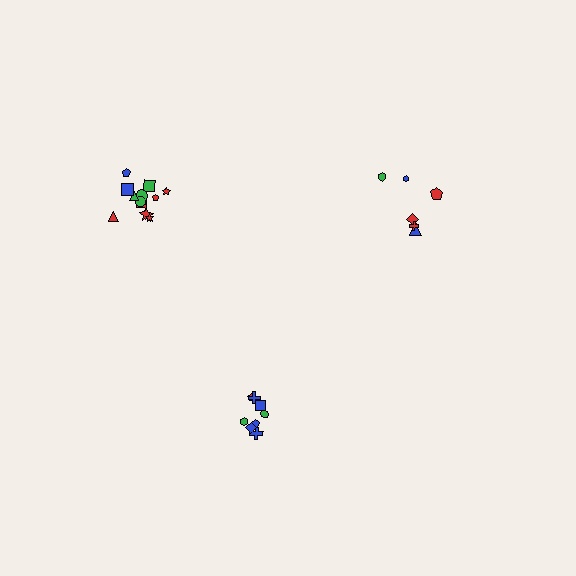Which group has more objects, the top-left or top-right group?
The top-left group.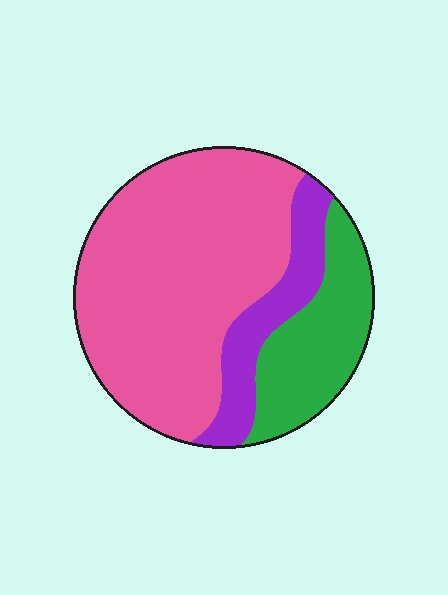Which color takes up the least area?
Purple, at roughly 15%.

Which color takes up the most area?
Pink, at roughly 65%.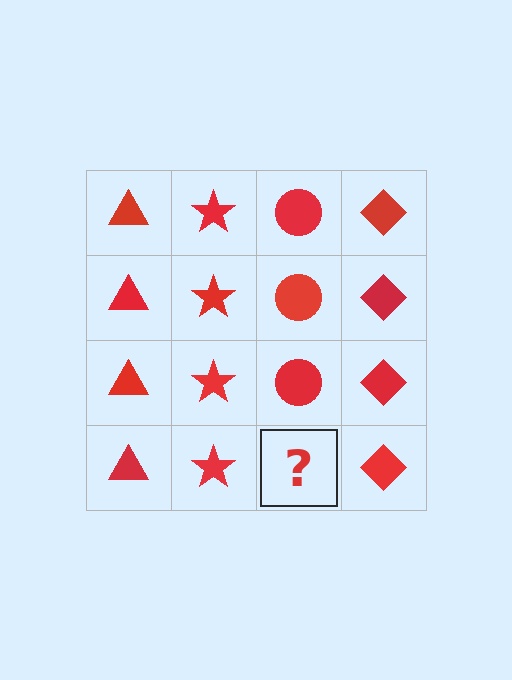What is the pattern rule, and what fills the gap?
The rule is that each column has a consistent shape. The gap should be filled with a red circle.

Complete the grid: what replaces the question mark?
The question mark should be replaced with a red circle.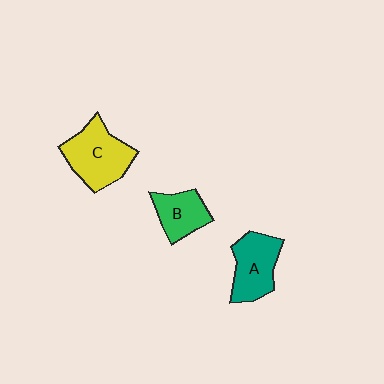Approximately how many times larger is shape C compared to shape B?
Approximately 1.6 times.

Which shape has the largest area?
Shape C (yellow).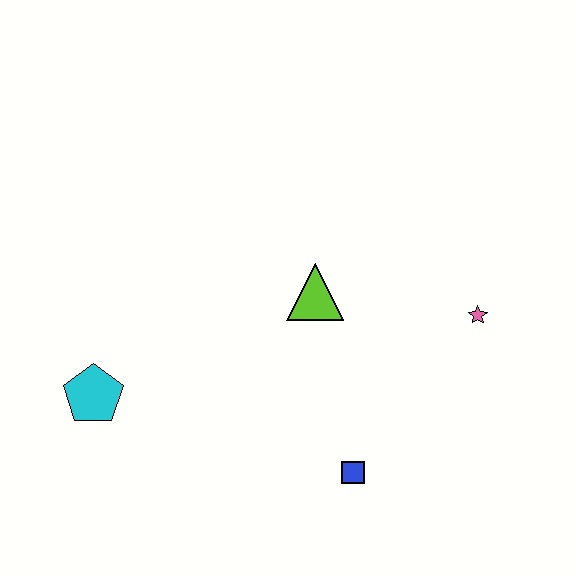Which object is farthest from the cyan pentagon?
The pink star is farthest from the cyan pentagon.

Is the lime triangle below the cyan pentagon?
No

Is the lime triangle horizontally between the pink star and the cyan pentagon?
Yes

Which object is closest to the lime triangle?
The pink star is closest to the lime triangle.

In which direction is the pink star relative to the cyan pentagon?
The pink star is to the right of the cyan pentagon.